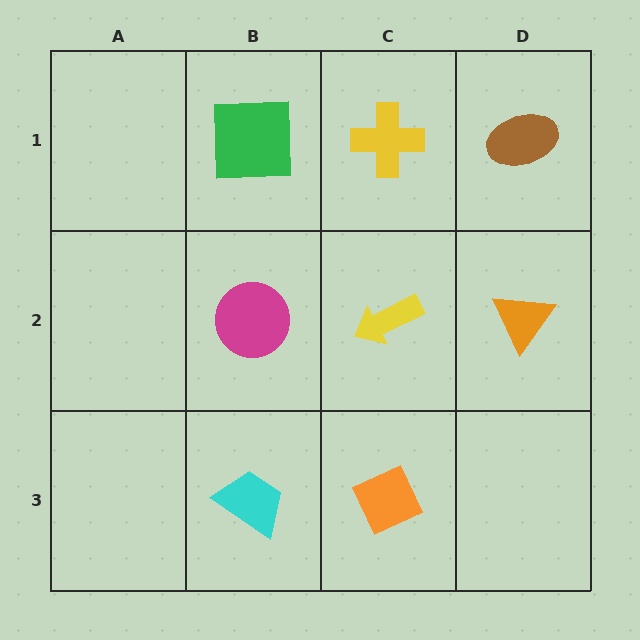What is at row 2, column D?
An orange triangle.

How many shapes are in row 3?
2 shapes.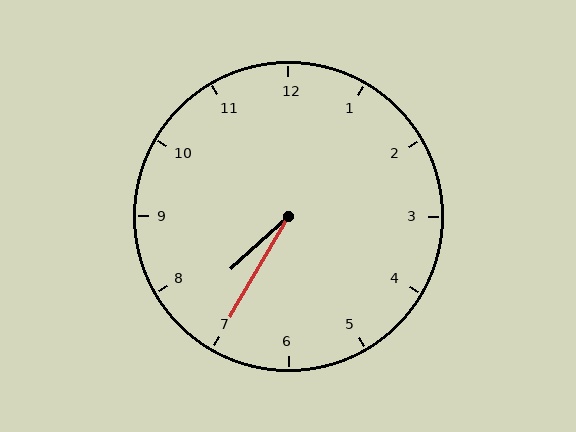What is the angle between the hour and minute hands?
Approximately 18 degrees.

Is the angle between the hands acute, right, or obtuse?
It is acute.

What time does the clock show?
7:35.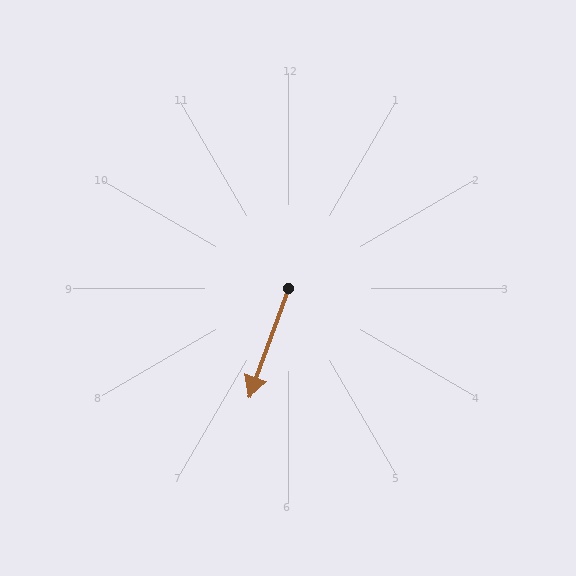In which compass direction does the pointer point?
South.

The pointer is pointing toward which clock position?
Roughly 7 o'clock.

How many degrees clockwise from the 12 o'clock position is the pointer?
Approximately 200 degrees.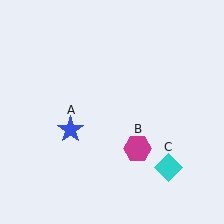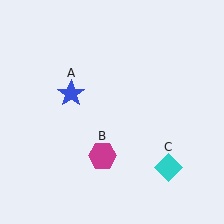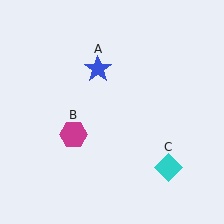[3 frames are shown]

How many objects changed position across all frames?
2 objects changed position: blue star (object A), magenta hexagon (object B).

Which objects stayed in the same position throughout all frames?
Cyan diamond (object C) remained stationary.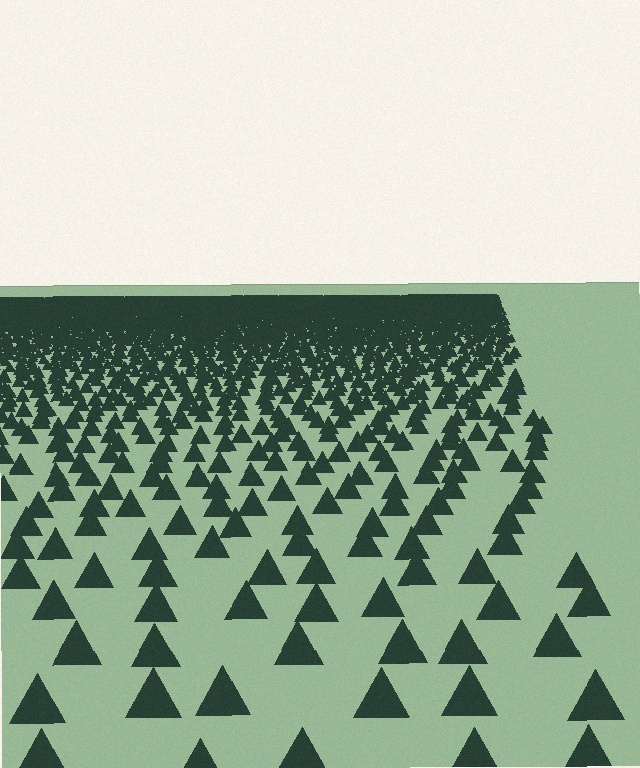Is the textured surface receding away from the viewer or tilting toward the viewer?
The surface is receding away from the viewer. Texture elements get smaller and denser toward the top.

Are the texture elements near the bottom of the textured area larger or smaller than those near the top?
Larger. Near the bottom, elements are closer to the viewer and appear at a bigger on-screen size.